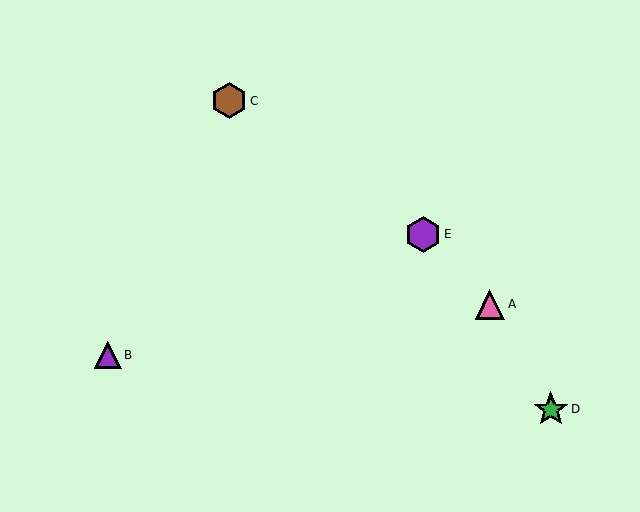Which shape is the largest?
The purple hexagon (labeled E) is the largest.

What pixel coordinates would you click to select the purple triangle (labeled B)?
Click at (108, 355) to select the purple triangle B.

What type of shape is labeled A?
Shape A is a pink triangle.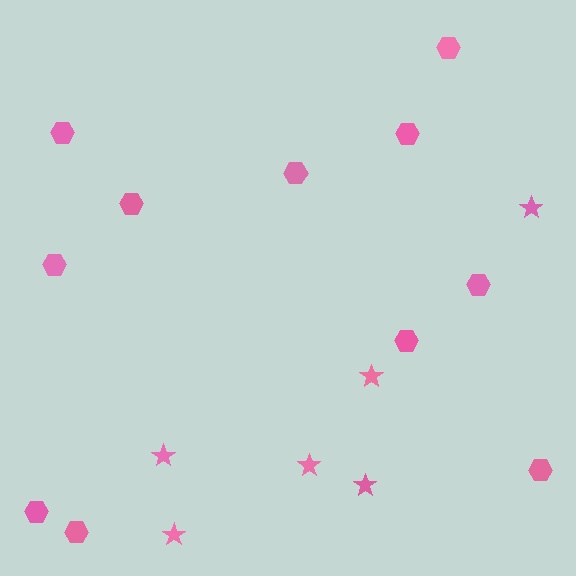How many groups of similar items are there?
There are 2 groups: one group of hexagons (11) and one group of stars (6).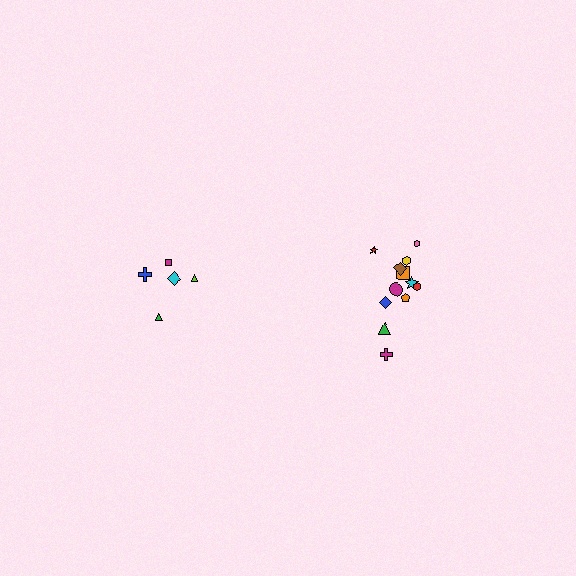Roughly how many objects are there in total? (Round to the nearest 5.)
Roughly 15 objects in total.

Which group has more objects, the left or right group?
The right group.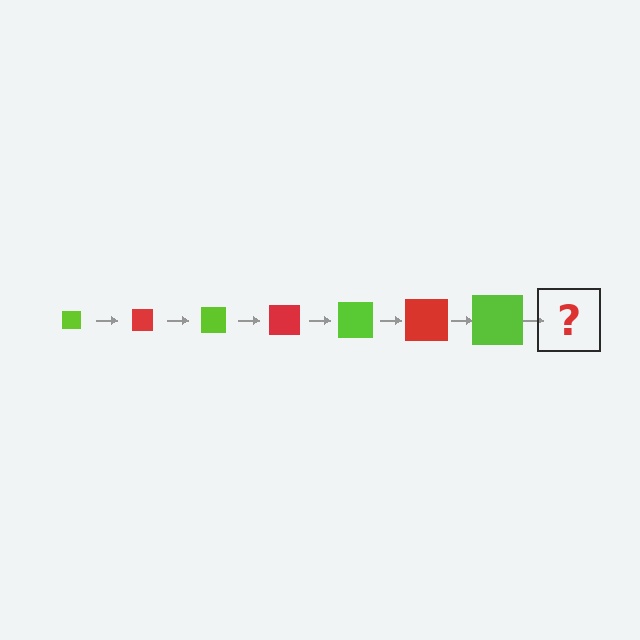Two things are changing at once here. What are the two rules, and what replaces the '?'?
The two rules are that the square grows larger each step and the color cycles through lime and red. The '?' should be a red square, larger than the previous one.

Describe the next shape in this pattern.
It should be a red square, larger than the previous one.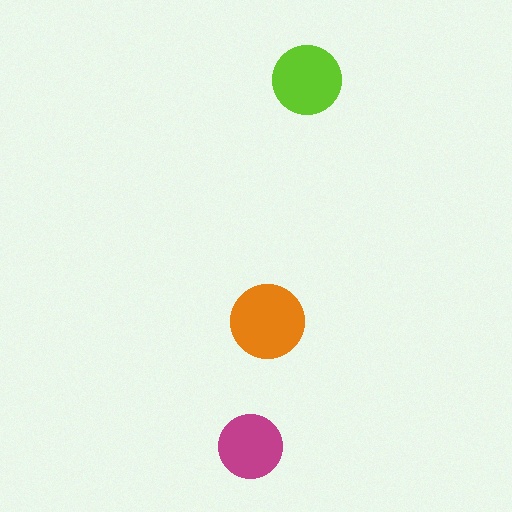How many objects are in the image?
There are 3 objects in the image.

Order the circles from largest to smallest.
the orange one, the lime one, the magenta one.